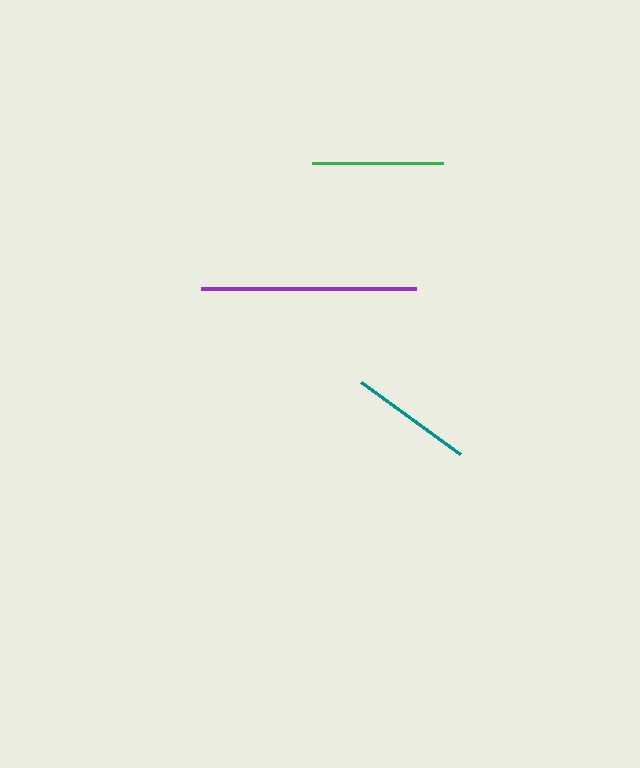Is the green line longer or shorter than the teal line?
The green line is longer than the teal line.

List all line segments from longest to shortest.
From longest to shortest: purple, green, teal.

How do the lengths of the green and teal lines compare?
The green and teal lines are approximately the same length.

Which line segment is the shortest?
The teal line is the shortest at approximately 123 pixels.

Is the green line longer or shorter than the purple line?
The purple line is longer than the green line.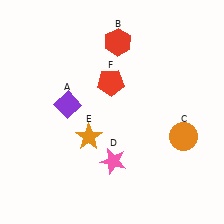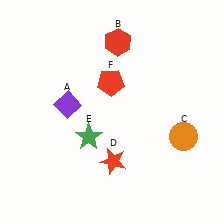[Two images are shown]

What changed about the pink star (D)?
In Image 1, D is pink. In Image 2, it changed to red.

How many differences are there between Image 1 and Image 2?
There are 2 differences between the two images.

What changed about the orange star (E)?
In Image 1, E is orange. In Image 2, it changed to green.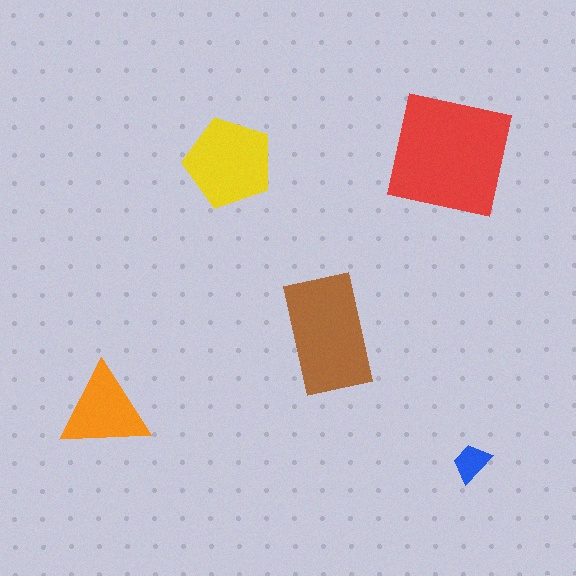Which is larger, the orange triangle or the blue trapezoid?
The orange triangle.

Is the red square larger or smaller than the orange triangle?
Larger.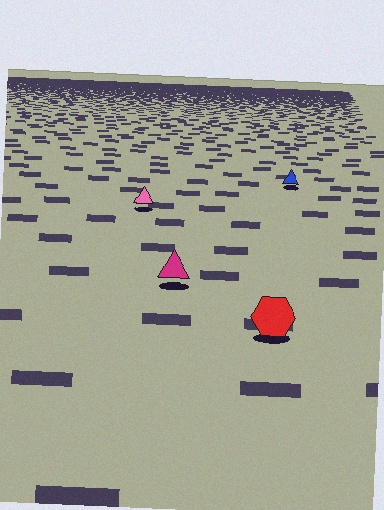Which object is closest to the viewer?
The red hexagon is closest. The texture marks near it are larger and more spread out.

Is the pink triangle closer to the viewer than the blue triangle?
Yes. The pink triangle is closer — you can tell from the texture gradient: the ground texture is coarser near it.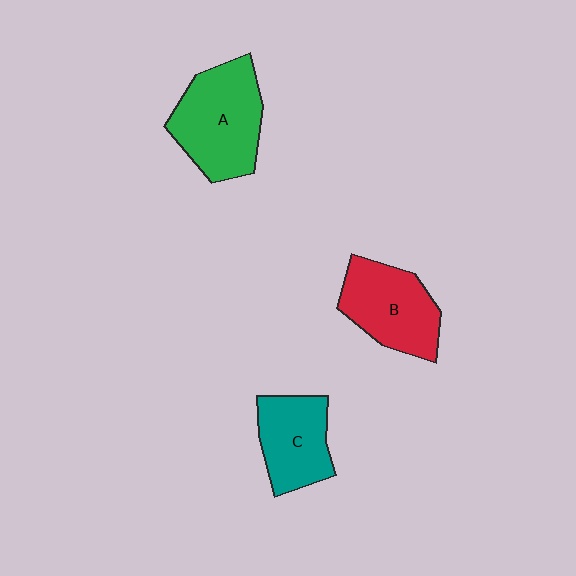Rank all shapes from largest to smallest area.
From largest to smallest: A (green), B (red), C (teal).